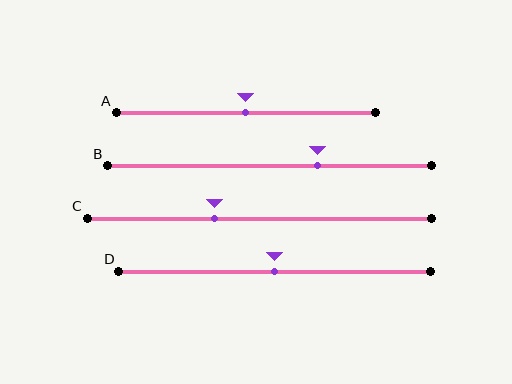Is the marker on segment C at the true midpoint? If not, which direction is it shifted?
No, the marker on segment C is shifted to the left by about 13% of the segment length.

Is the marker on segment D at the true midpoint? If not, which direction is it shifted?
Yes, the marker on segment D is at the true midpoint.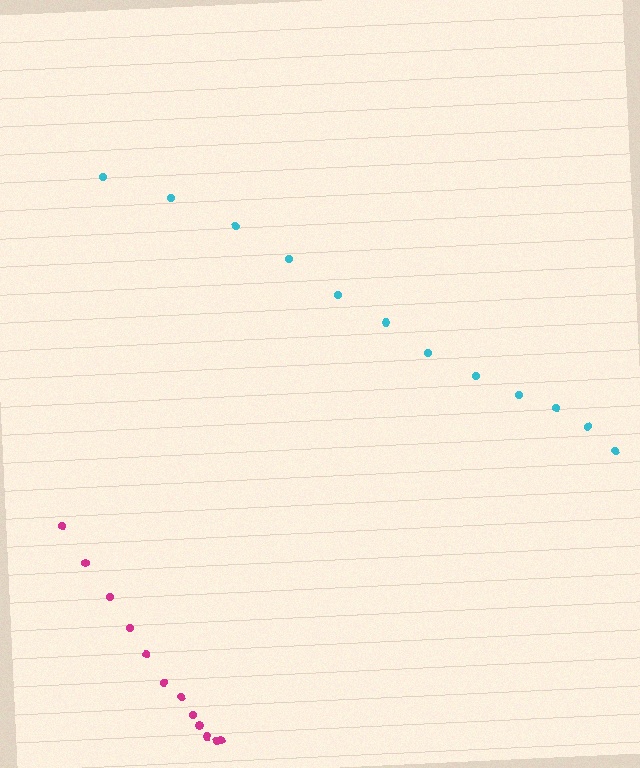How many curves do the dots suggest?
There are 2 distinct paths.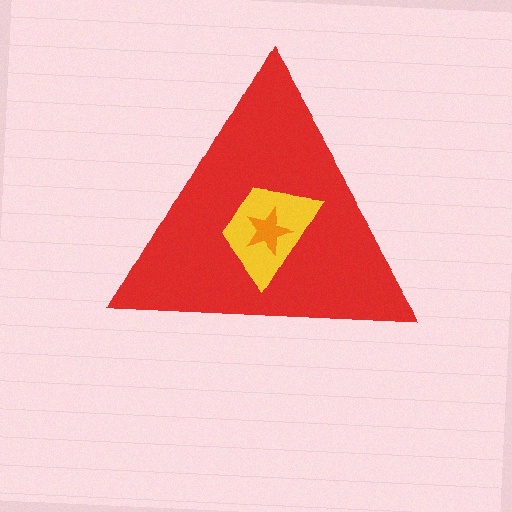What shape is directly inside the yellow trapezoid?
The orange star.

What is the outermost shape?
The red triangle.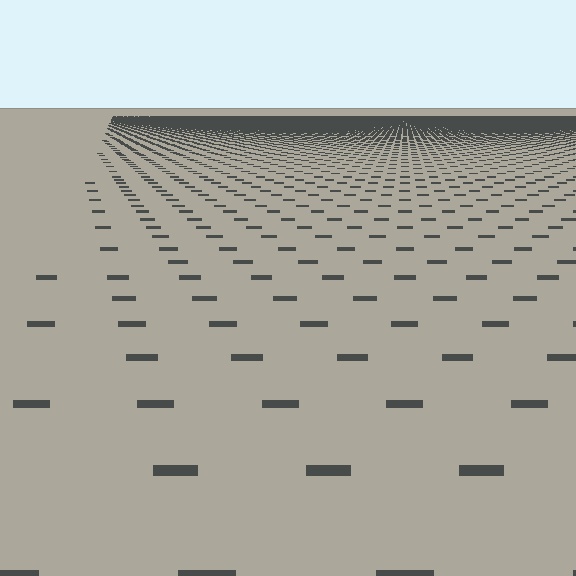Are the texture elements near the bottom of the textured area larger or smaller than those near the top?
Larger. Near the bottom, elements are closer to the viewer and appear at a bigger on-screen size.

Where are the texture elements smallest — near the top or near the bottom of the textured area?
Near the top.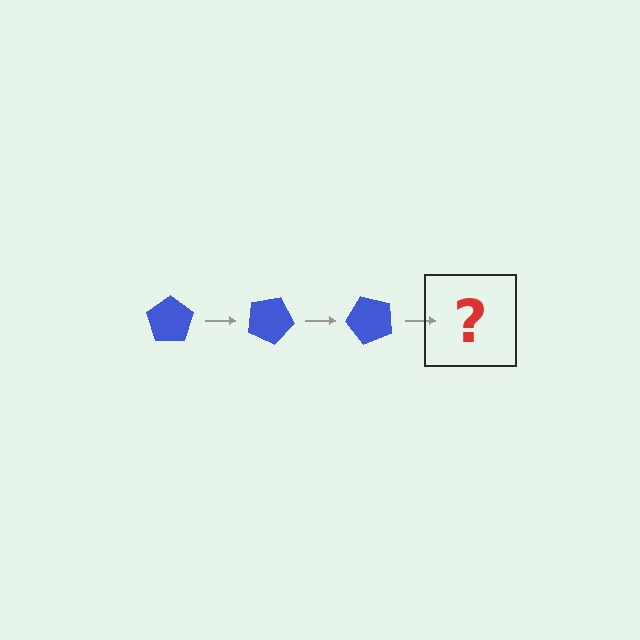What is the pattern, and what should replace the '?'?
The pattern is that the pentagon rotates 25 degrees each step. The '?' should be a blue pentagon rotated 75 degrees.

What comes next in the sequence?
The next element should be a blue pentagon rotated 75 degrees.